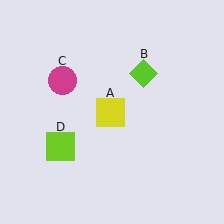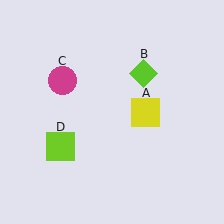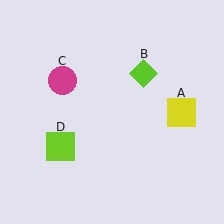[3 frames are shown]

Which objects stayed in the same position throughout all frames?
Lime diamond (object B) and magenta circle (object C) and lime square (object D) remained stationary.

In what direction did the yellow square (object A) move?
The yellow square (object A) moved right.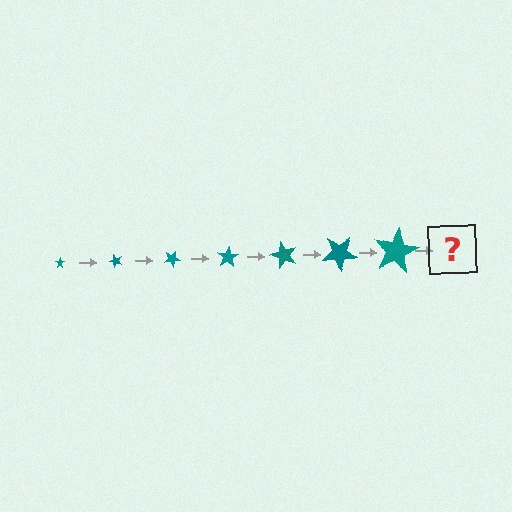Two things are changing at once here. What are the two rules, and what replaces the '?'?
The two rules are that the star grows larger each step and it rotates 50 degrees each step. The '?' should be a star, larger than the previous one and rotated 350 degrees from the start.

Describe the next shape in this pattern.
It should be a star, larger than the previous one and rotated 350 degrees from the start.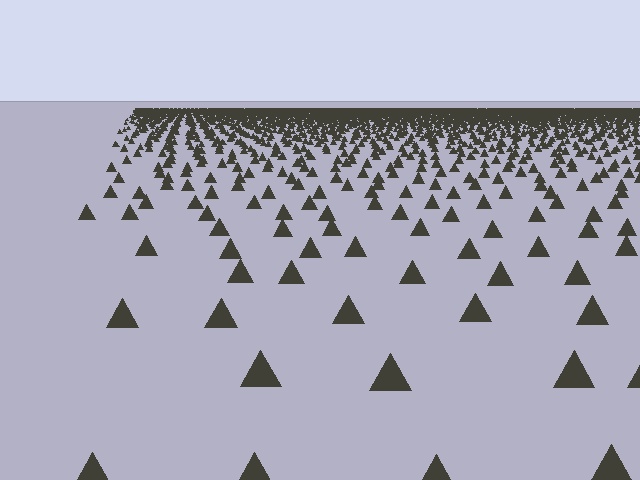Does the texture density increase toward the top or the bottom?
Density increases toward the top.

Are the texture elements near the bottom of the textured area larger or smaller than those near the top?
Larger. Near the bottom, elements are closer to the viewer and appear at a bigger on-screen size.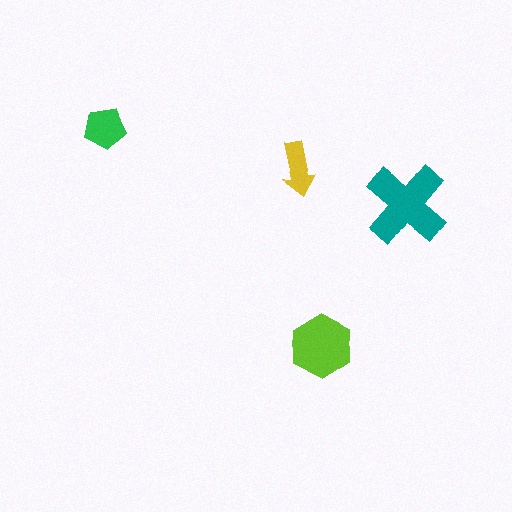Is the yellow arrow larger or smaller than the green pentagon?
Smaller.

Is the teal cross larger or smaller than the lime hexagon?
Larger.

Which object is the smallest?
The yellow arrow.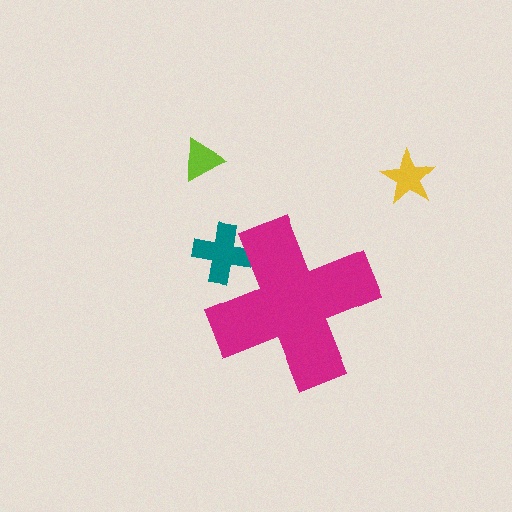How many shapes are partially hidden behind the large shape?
1 shape is partially hidden.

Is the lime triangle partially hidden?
No, the lime triangle is fully visible.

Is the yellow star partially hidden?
No, the yellow star is fully visible.